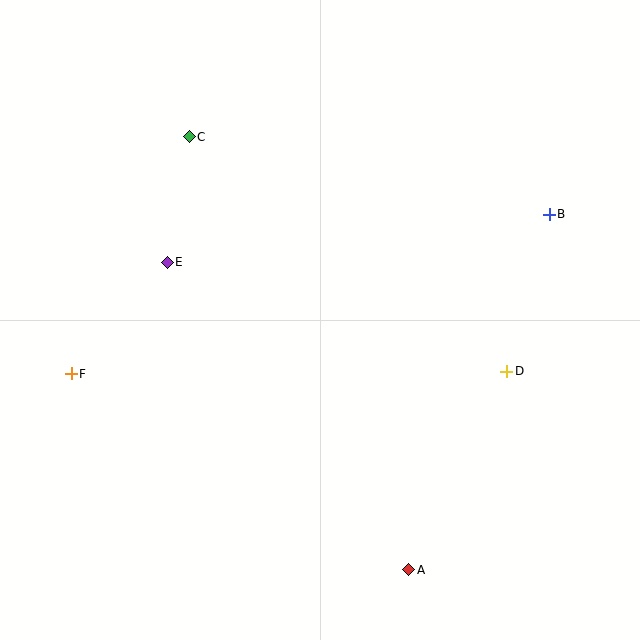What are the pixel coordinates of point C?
Point C is at (189, 137).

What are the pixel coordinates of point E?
Point E is at (167, 262).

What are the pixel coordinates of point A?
Point A is at (409, 570).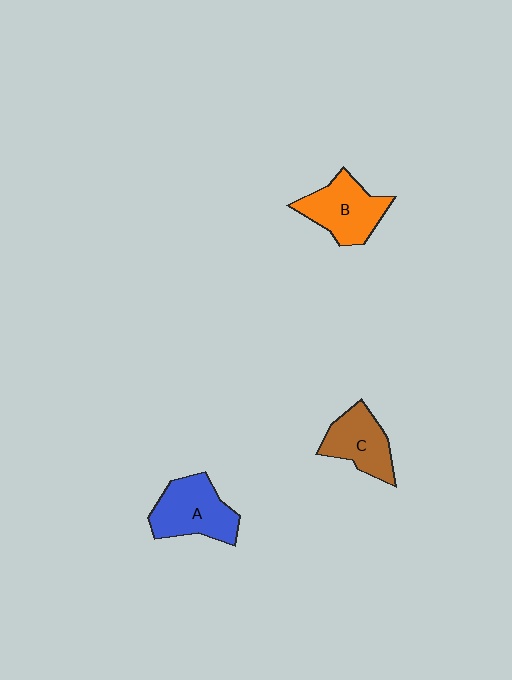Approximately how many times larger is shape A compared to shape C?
Approximately 1.2 times.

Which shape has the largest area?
Shape A (blue).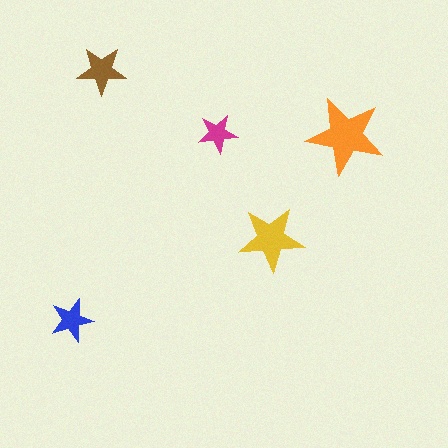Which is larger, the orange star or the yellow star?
The orange one.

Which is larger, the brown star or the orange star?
The orange one.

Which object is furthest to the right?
The orange star is rightmost.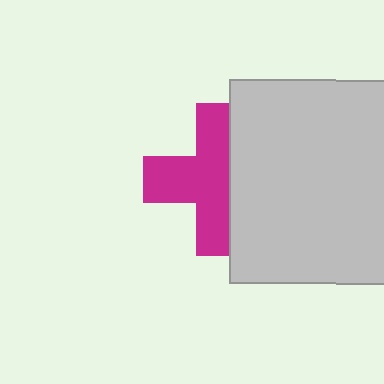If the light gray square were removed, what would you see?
You would see the complete magenta cross.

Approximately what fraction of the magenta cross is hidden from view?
Roughly 38% of the magenta cross is hidden behind the light gray square.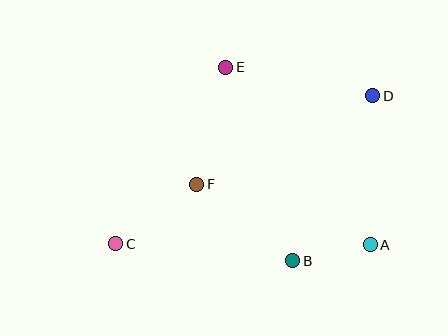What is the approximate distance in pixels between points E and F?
The distance between E and F is approximately 120 pixels.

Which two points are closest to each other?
Points A and B are closest to each other.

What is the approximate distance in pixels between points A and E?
The distance between A and E is approximately 229 pixels.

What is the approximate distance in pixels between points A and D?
The distance between A and D is approximately 149 pixels.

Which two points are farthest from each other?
Points C and D are farthest from each other.